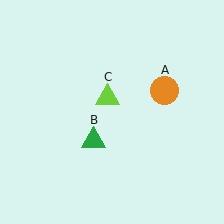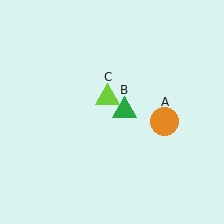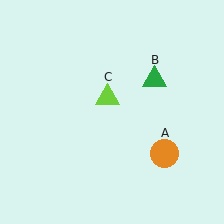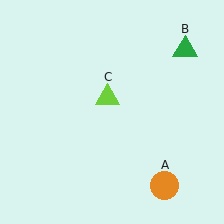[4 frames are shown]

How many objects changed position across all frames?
2 objects changed position: orange circle (object A), green triangle (object B).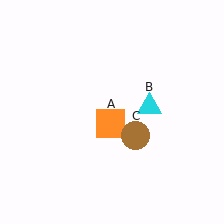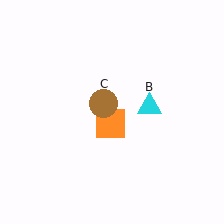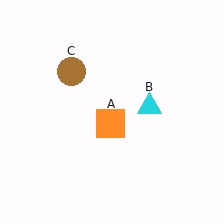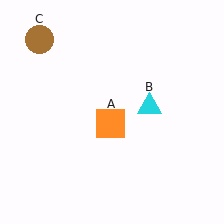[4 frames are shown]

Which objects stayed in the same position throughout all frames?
Orange square (object A) and cyan triangle (object B) remained stationary.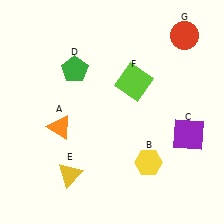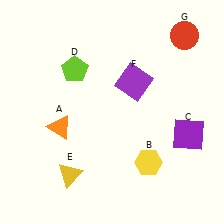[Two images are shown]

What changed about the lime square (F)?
In Image 1, F is lime. In Image 2, it changed to purple.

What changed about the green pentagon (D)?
In Image 1, D is green. In Image 2, it changed to lime.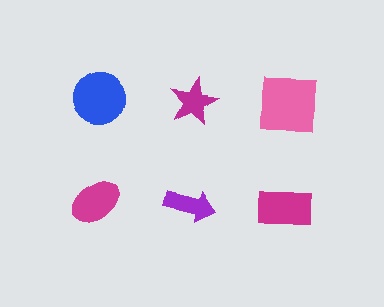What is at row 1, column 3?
A pink square.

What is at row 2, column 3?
A magenta rectangle.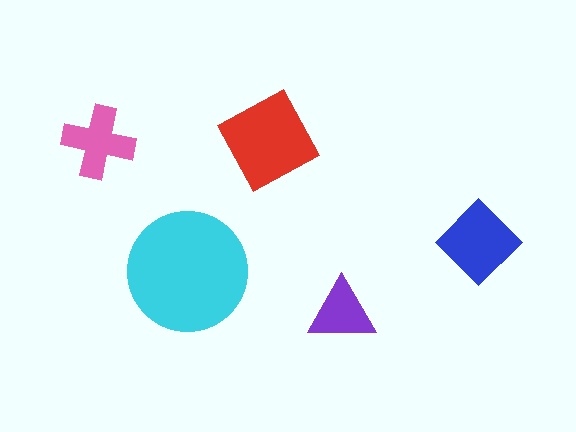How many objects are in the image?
There are 5 objects in the image.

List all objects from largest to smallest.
The cyan circle, the red square, the blue diamond, the pink cross, the purple triangle.